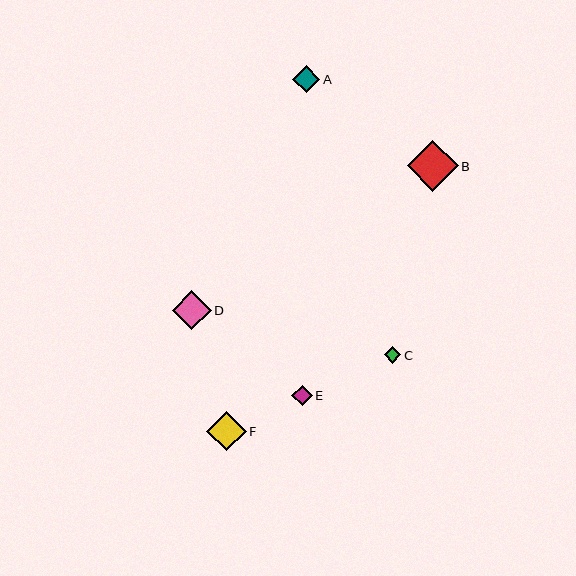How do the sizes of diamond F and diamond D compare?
Diamond F and diamond D are approximately the same size.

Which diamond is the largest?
Diamond B is the largest with a size of approximately 51 pixels.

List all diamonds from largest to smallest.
From largest to smallest: B, F, D, A, E, C.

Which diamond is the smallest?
Diamond C is the smallest with a size of approximately 17 pixels.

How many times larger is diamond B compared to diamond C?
Diamond B is approximately 3.1 times the size of diamond C.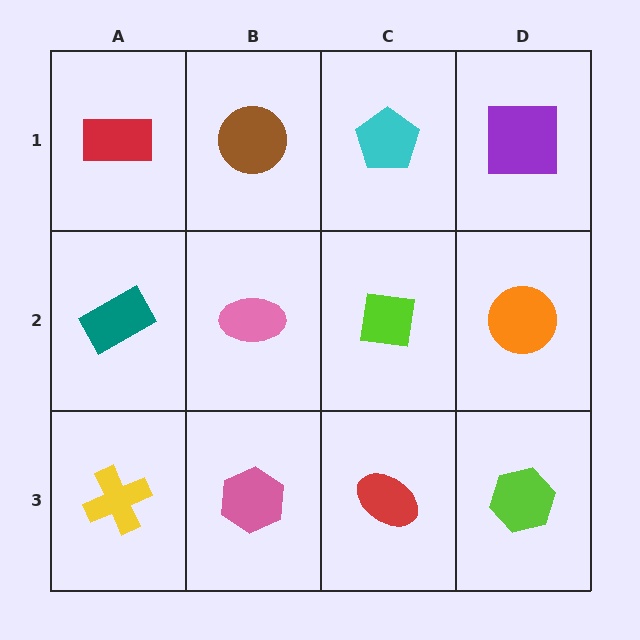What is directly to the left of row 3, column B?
A yellow cross.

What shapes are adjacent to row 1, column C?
A lime square (row 2, column C), a brown circle (row 1, column B), a purple square (row 1, column D).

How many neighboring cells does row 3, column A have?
2.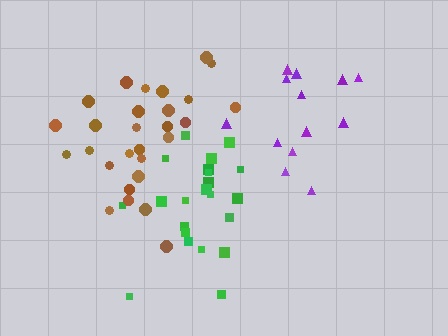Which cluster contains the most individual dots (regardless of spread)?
Brown (28).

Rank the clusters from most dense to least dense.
brown, green, purple.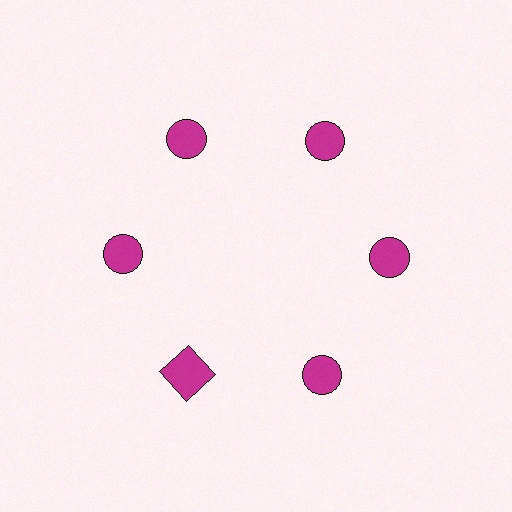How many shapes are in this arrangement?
There are 6 shapes arranged in a ring pattern.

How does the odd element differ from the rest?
It has a different shape: square instead of circle.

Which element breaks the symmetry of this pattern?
The magenta square at roughly the 7 o'clock position breaks the symmetry. All other shapes are magenta circles.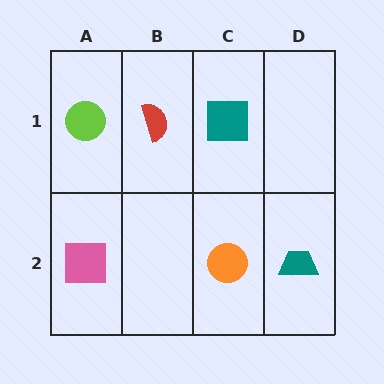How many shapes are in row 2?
3 shapes.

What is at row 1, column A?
A lime circle.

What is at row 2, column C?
An orange circle.